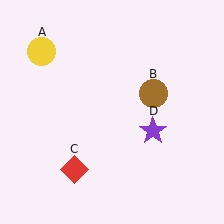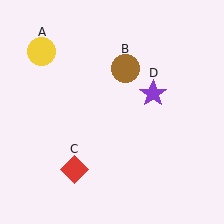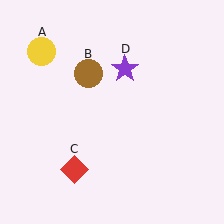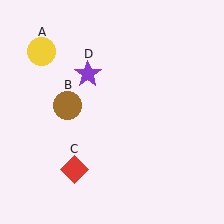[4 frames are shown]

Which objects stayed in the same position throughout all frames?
Yellow circle (object A) and red diamond (object C) remained stationary.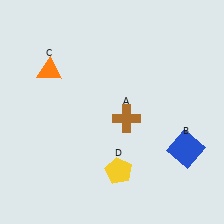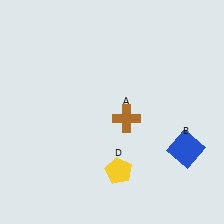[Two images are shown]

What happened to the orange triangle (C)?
The orange triangle (C) was removed in Image 2. It was in the top-left area of Image 1.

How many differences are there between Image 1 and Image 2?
There is 1 difference between the two images.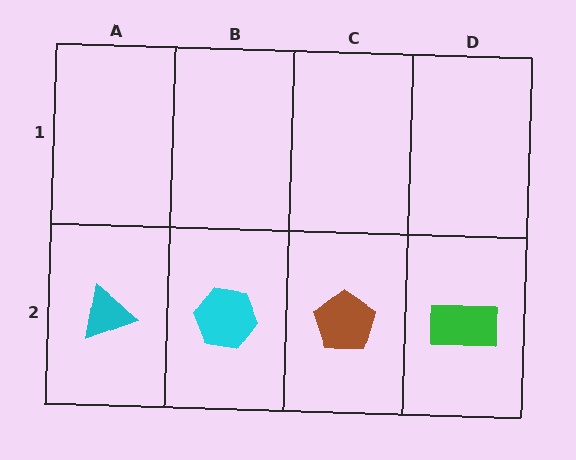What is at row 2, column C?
A brown pentagon.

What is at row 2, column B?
A cyan hexagon.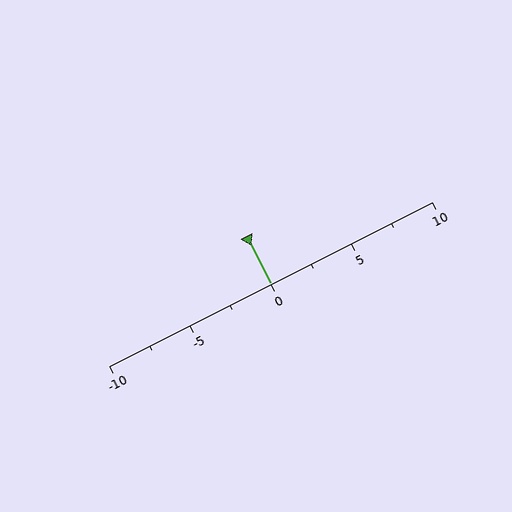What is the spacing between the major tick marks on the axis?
The major ticks are spaced 5 apart.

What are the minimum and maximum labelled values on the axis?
The axis runs from -10 to 10.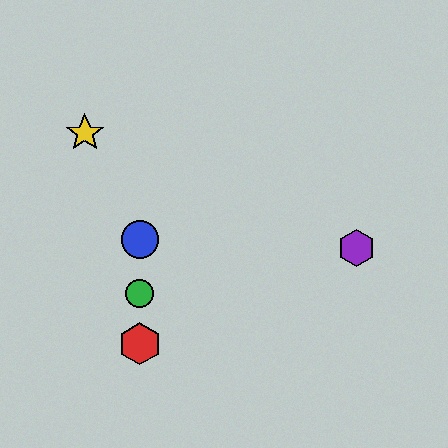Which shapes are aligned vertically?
The red hexagon, the blue circle, the green circle are aligned vertically.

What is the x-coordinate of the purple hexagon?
The purple hexagon is at x≈356.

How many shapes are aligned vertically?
3 shapes (the red hexagon, the blue circle, the green circle) are aligned vertically.